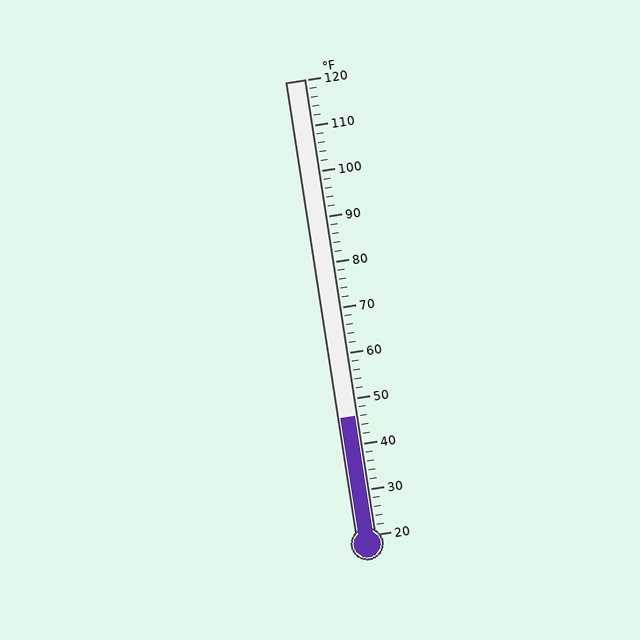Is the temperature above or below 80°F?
The temperature is below 80°F.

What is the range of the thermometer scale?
The thermometer scale ranges from 20°F to 120°F.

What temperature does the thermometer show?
The thermometer shows approximately 46°F.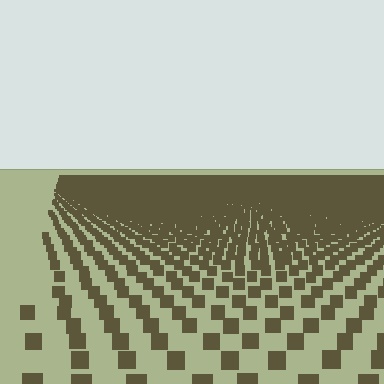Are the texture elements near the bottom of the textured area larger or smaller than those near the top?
Larger. Near the bottom, elements are closer to the viewer and appear at a bigger on-screen size.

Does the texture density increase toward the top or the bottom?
Density increases toward the top.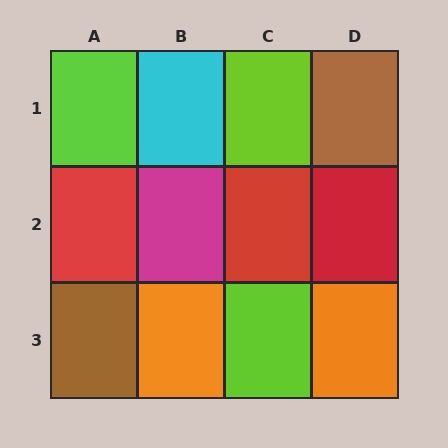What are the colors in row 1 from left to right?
Lime, cyan, lime, brown.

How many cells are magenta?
1 cell is magenta.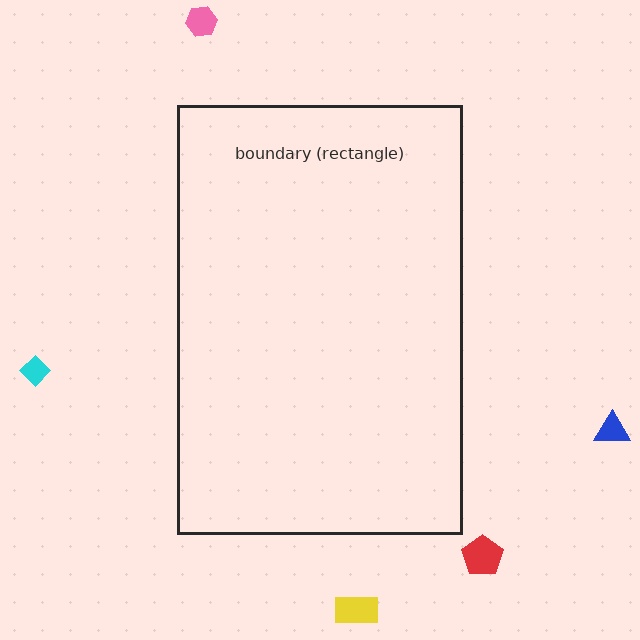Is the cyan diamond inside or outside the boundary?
Outside.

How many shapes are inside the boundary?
0 inside, 5 outside.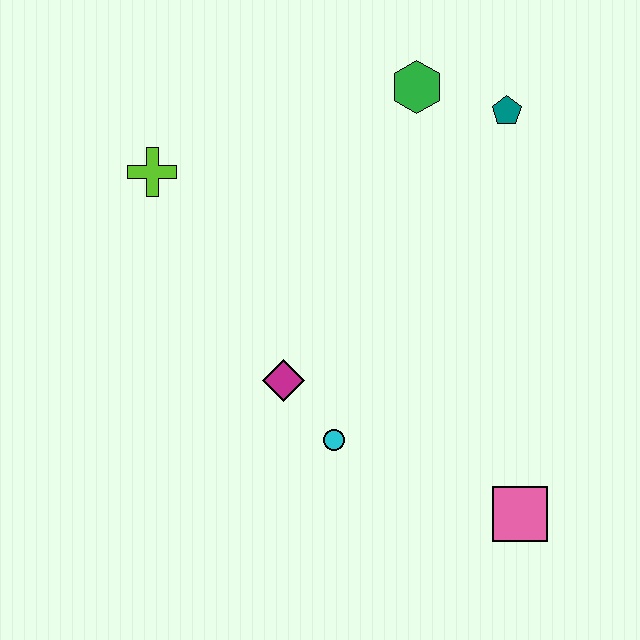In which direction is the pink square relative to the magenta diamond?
The pink square is to the right of the magenta diamond.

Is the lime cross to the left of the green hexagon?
Yes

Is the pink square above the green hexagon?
No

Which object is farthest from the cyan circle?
The teal pentagon is farthest from the cyan circle.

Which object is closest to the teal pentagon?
The green hexagon is closest to the teal pentagon.